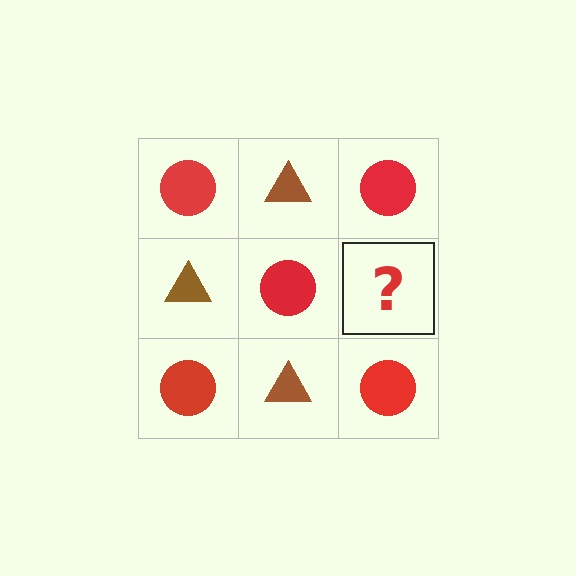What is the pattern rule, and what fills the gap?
The rule is that it alternates red circle and brown triangle in a checkerboard pattern. The gap should be filled with a brown triangle.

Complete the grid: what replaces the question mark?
The question mark should be replaced with a brown triangle.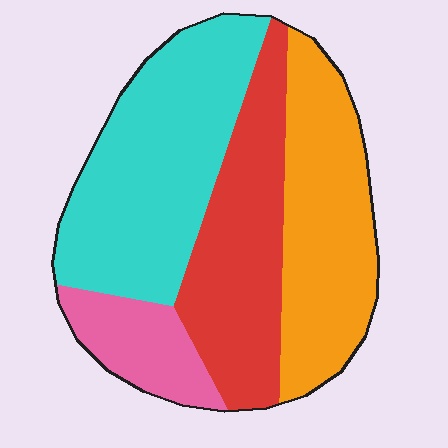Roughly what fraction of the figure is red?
Red covers about 25% of the figure.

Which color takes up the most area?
Cyan, at roughly 35%.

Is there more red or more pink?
Red.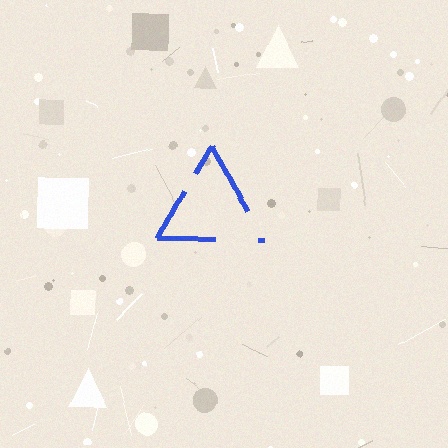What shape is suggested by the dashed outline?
The dashed outline suggests a triangle.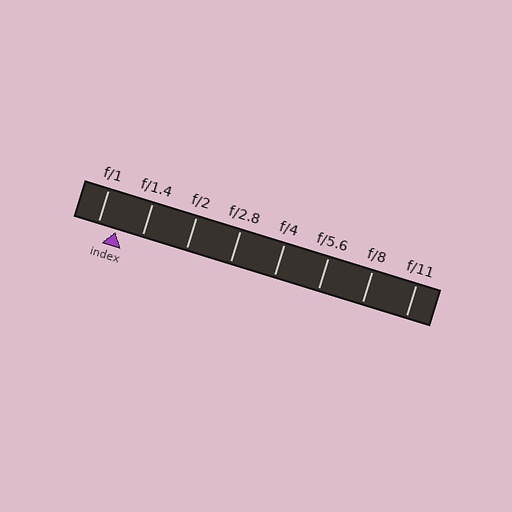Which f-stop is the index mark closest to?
The index mark is closest to f/1.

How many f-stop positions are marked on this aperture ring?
There are 8 f-stop positions marked.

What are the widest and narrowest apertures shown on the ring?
The widest aperture shown is f/1 and the narrowest is f/11.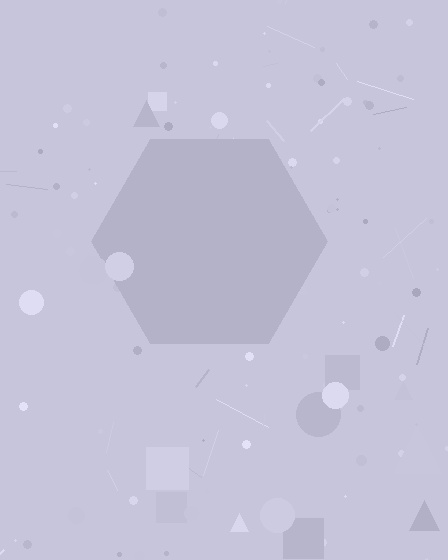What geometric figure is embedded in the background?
A hexagon is embedded in the background.